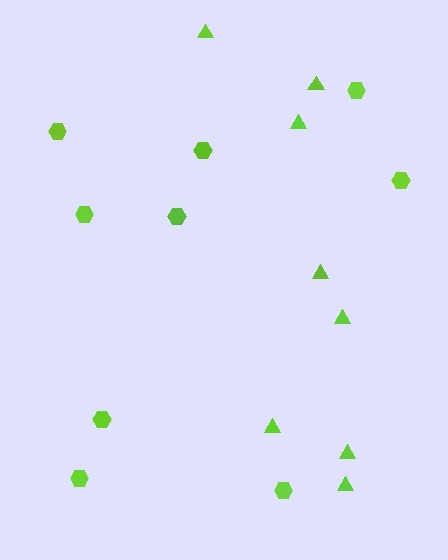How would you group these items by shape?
There are 2 groups: one group of triangles (8) and one group of hexagons (9).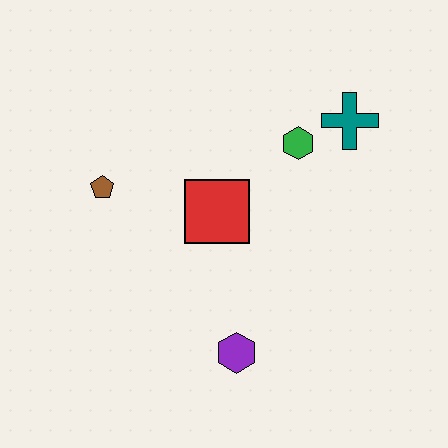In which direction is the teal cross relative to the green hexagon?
The teal cross is to the right of the green hexagon.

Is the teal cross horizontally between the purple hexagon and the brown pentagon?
No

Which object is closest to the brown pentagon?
The red square is closest to the brown pentagon.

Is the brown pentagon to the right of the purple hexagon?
No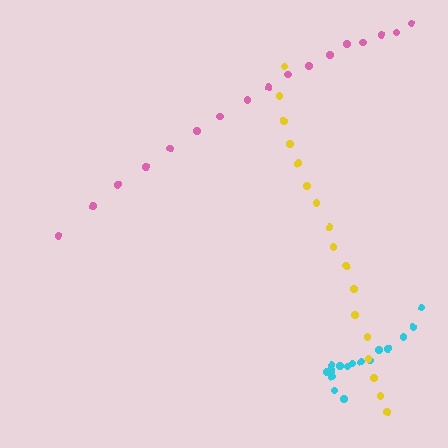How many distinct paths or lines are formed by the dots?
There are 3 distinct paths.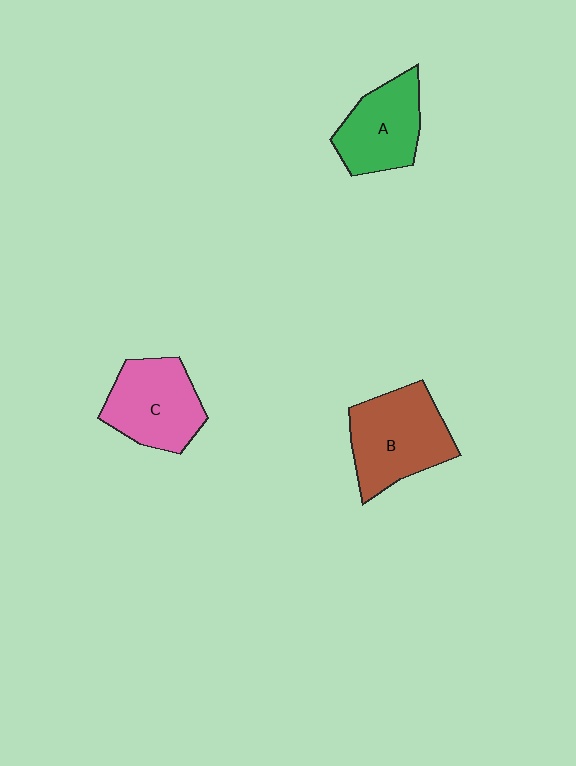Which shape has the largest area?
Shape B (brown).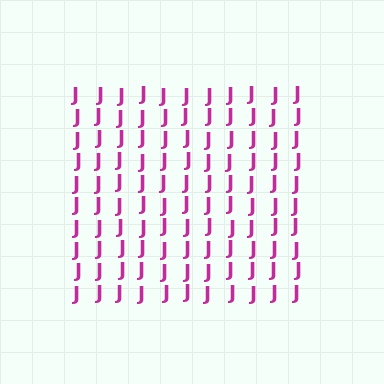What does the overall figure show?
The overall figure shows a square.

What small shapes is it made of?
It is made of small letter J's.